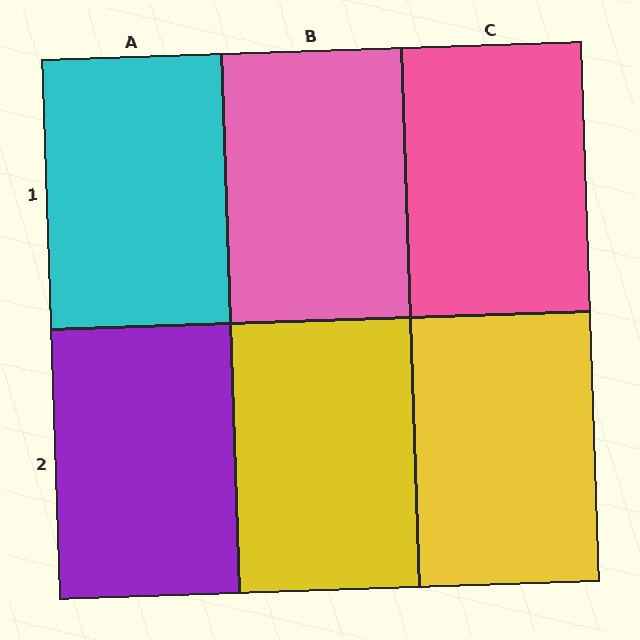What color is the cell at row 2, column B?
Yellow.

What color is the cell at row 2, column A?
Purple.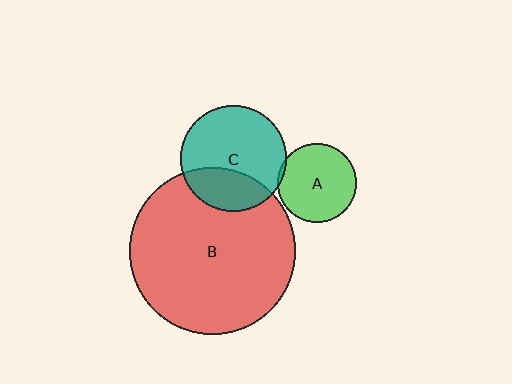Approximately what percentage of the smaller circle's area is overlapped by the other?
Approximately 5%.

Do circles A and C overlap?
Yes.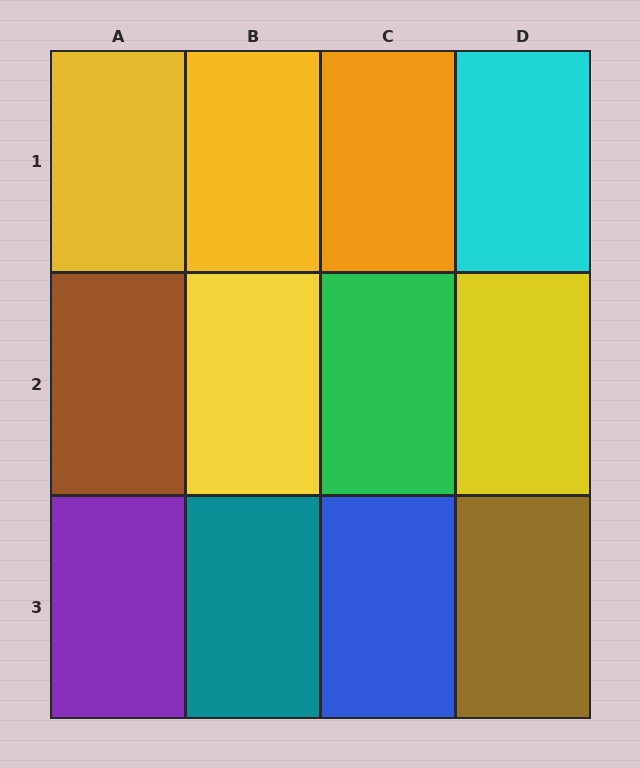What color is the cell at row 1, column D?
Cyan.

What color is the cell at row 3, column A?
Purple.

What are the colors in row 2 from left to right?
Brown, yellow, green, yellow.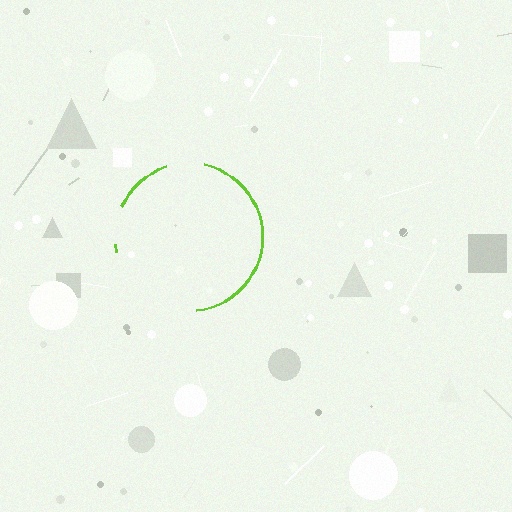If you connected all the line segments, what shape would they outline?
They would outline a circle.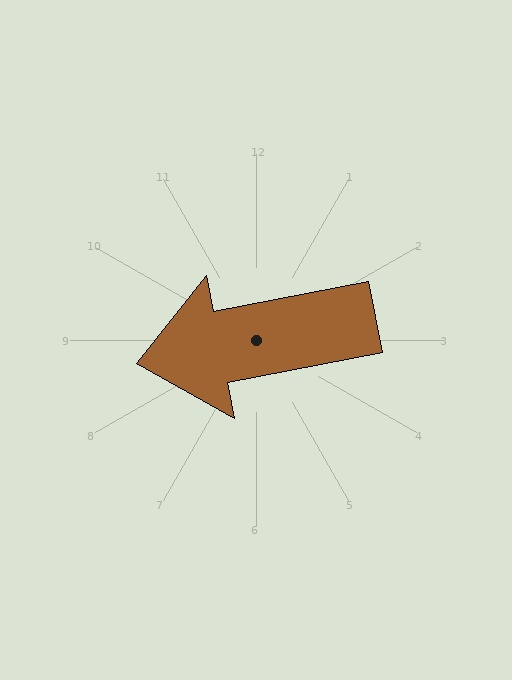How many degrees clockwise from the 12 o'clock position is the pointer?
Approximately 259 degrees.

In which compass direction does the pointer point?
West.